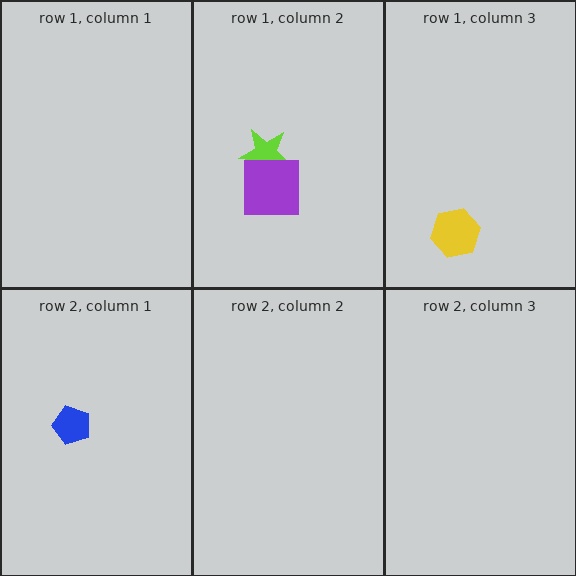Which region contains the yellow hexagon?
The row 1, column 3 region.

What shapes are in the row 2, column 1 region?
The blue pentagon.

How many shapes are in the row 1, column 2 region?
2.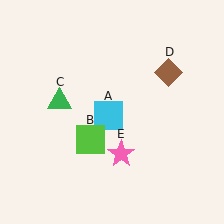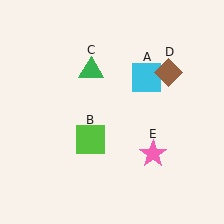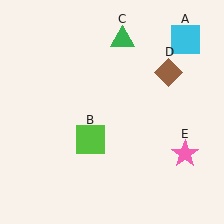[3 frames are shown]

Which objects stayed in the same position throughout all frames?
Lime square (object B) and brown diamond (object D) remained stationary.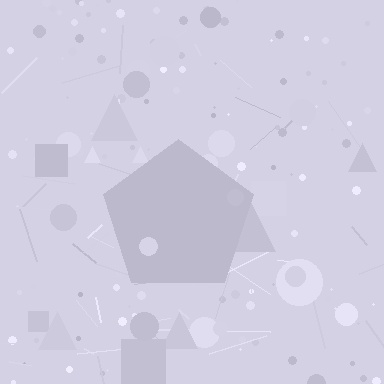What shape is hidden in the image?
A pentagon is hidden in the image.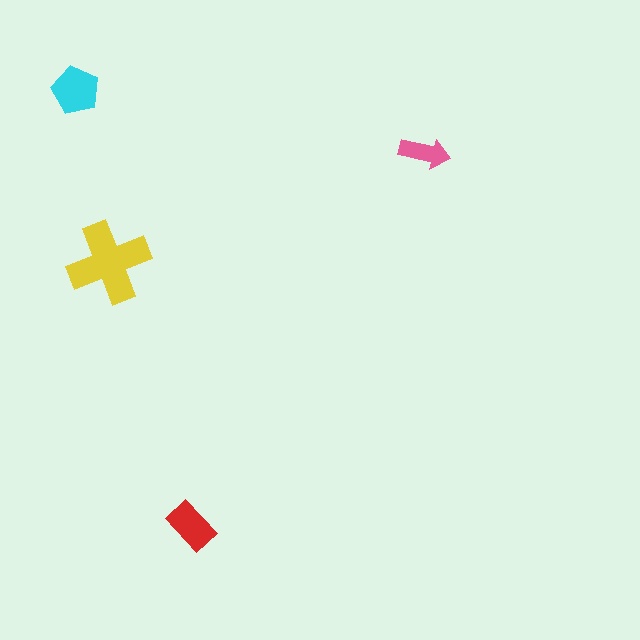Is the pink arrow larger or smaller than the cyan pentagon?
Smaller.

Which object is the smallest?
The pink arrow.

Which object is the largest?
The yellow cross.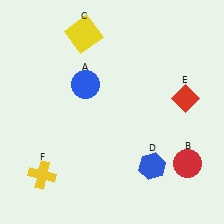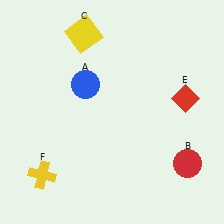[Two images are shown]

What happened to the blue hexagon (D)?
The blue hexagon (D) was removed in Image 2. It was in the bottom-right area of Image 1.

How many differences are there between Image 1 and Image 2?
There is 1 difference between the two images.